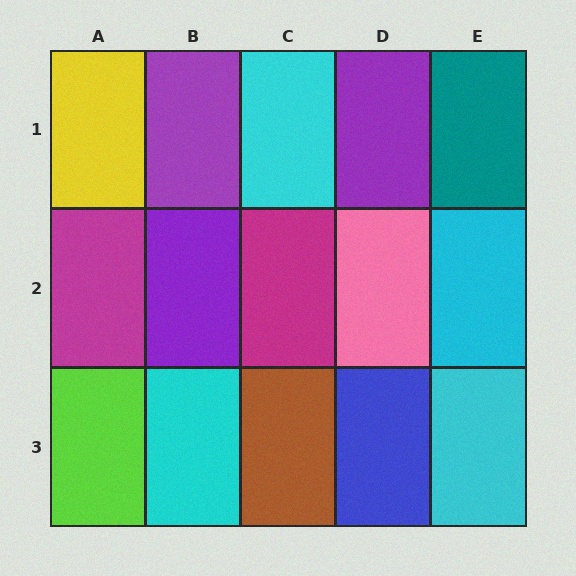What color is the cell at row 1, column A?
Yellow.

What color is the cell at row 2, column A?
Magenta.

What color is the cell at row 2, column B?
Purple.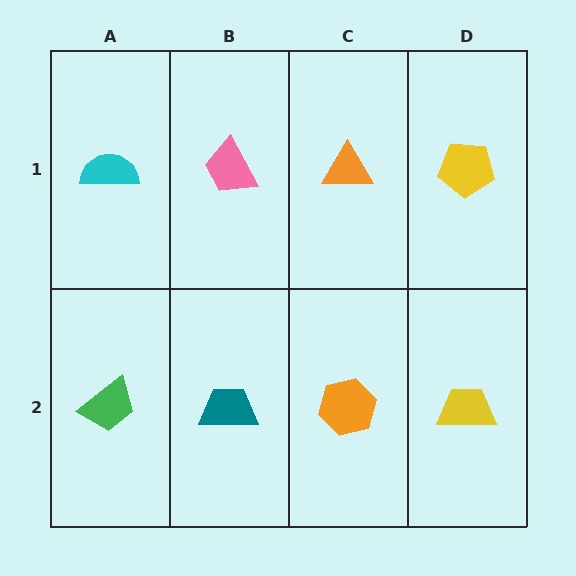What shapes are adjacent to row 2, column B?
A pink trapezoid (row 1, column B), a green trapezoid (row 2, column A), an orange hexagon (row 2, column C).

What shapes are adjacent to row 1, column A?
A green trapezoid (row 2, column A), a pink trapezoid (row 1, column B).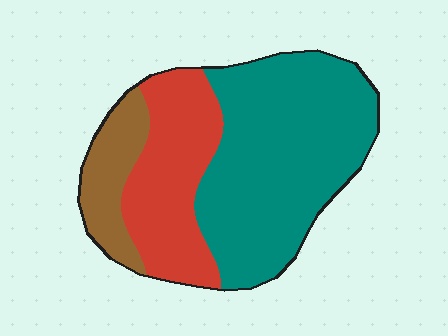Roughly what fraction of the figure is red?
Red covers around 30% of the figure.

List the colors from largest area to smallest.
From largest to smallest: teal, red, brown.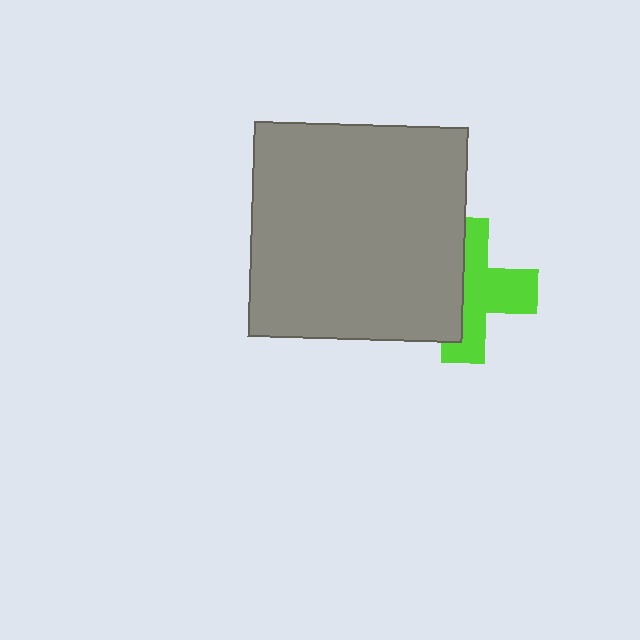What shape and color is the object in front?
The object in front is a gray square.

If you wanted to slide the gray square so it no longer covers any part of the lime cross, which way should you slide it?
Slide it left — that is the most direct way to separate the two shapes.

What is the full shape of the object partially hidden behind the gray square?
The partially hidden object is a lime cross.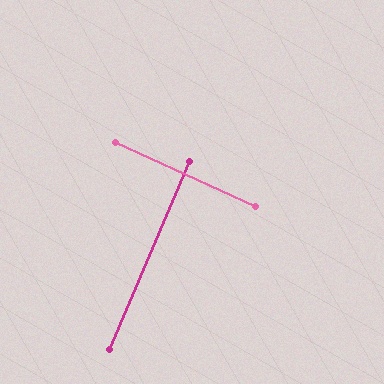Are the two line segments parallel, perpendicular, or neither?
Perpendicular — they meet at approximately 88°.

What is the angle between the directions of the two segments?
Approximately 88 degrees.